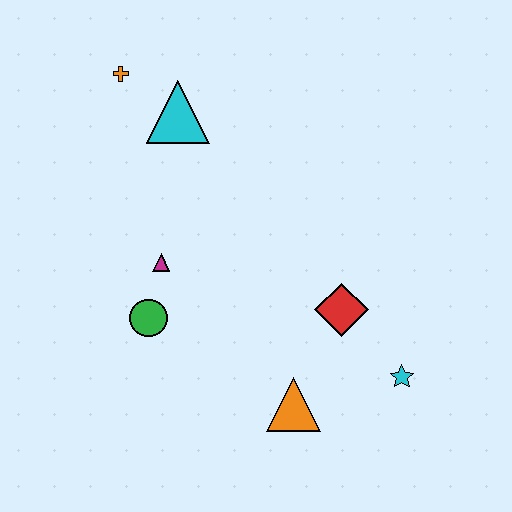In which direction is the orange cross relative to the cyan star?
The orange cross is above the cyan star.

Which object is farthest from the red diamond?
The orange cross is farthest from the red diamond.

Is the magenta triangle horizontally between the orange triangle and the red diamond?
No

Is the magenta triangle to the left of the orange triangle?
Yes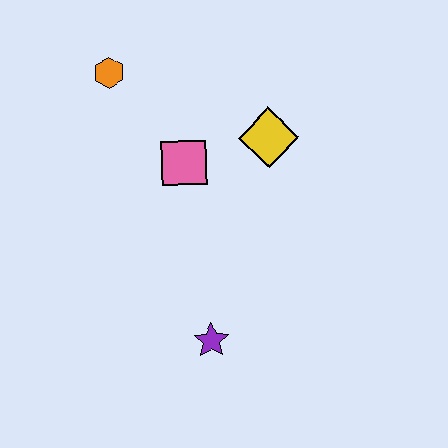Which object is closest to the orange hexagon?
The pink square is closest to the orange hexagon.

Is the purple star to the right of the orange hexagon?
Yes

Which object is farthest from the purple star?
The orange hexagon is farthest from the purple star.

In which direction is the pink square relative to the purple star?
The pink square is above the purple star.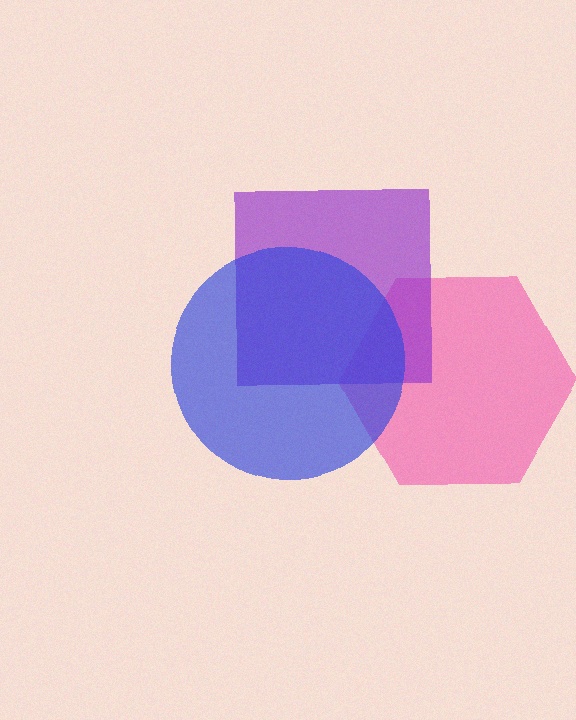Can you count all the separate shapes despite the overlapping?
Yes, there are 3 separate shapes.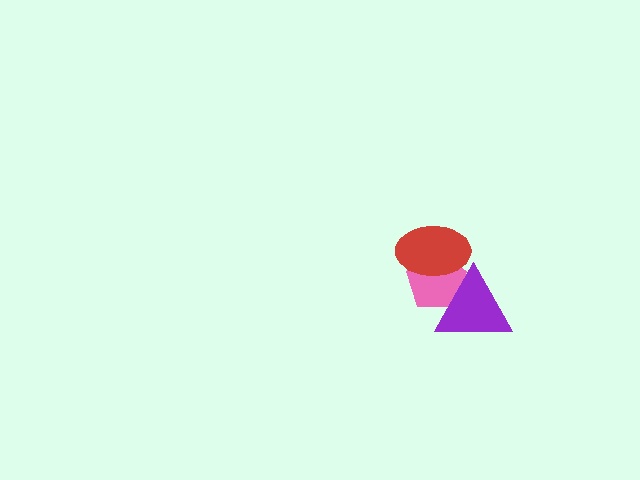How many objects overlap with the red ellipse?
2 objects overlap with the red ellipse.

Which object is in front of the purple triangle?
The red ellipse is in front of the purple triangle.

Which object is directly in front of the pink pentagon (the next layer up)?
The purple triangle is directly in front of the pink pentagon.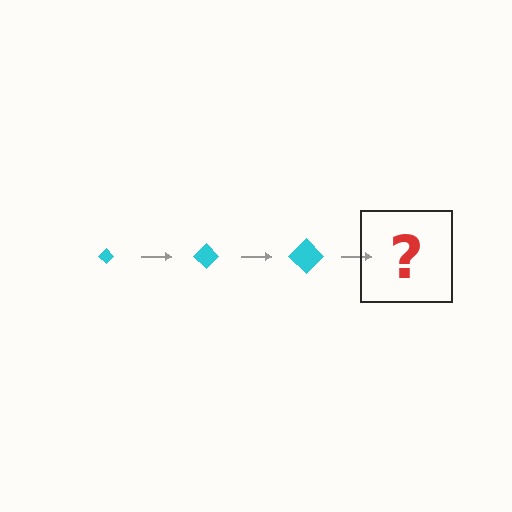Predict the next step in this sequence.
The next step is a cyan diamond, larger than the previous one.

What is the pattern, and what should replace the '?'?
The pattern is that the diamond gets progressively larger each step. The '?' should be a cyan diamond, larger than the previous one.